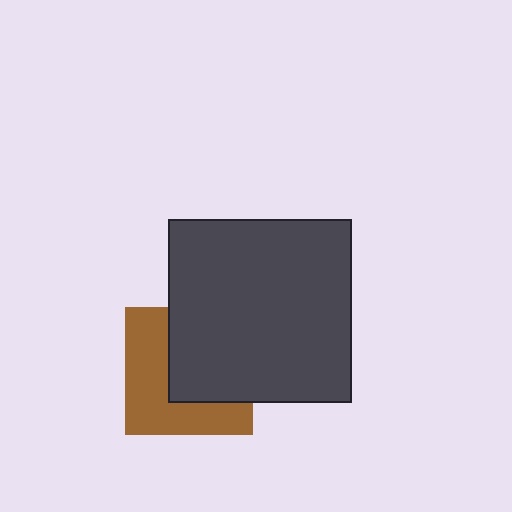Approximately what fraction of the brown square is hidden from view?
Roughly 50% of the brown square is hidden behind the dark gray square.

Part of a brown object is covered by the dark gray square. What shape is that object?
It is a square.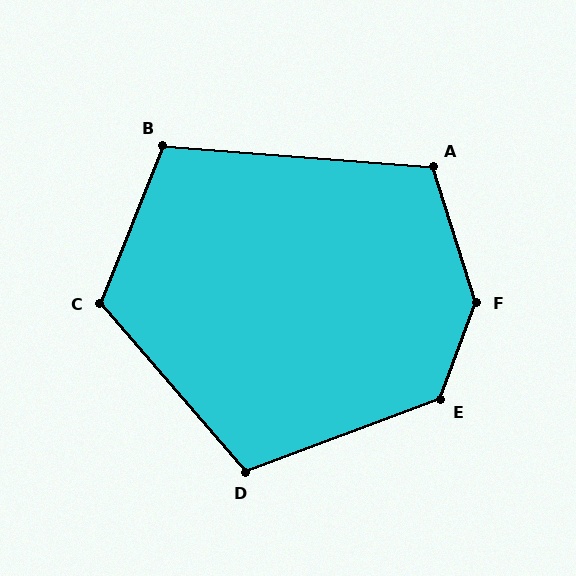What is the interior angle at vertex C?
Approximately 117 degrees (obtuse).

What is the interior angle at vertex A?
Approximately 112 degrees (obtuse).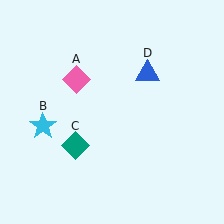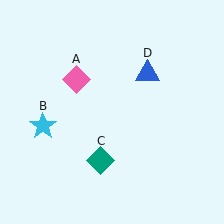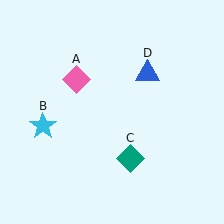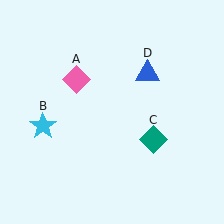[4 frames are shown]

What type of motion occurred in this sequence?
The teal diamond (object C) rotated counterclockwise around the center of the scene.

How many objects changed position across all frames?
1 object changed position: teal diamond (object C).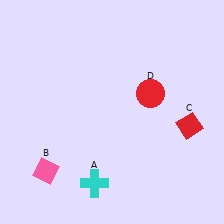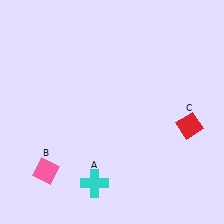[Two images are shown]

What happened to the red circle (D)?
The red circle (D) was removed in Image 2. It was in the top-right area of Image 1.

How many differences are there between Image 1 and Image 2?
There is 1 difference between the two images.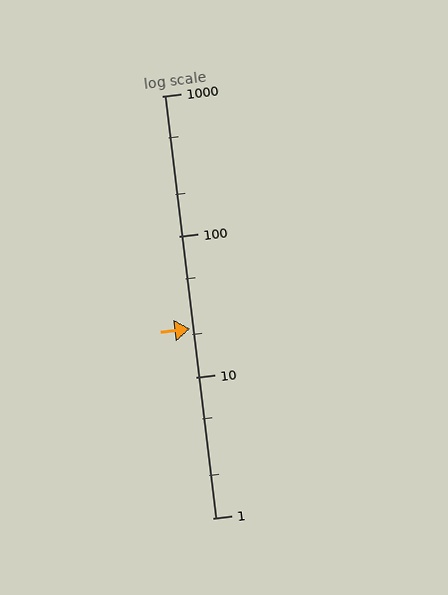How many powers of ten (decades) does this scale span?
The scale spans 3 decades, from 1 to 1000.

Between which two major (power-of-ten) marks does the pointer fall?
The pointer is between 10 and 100.